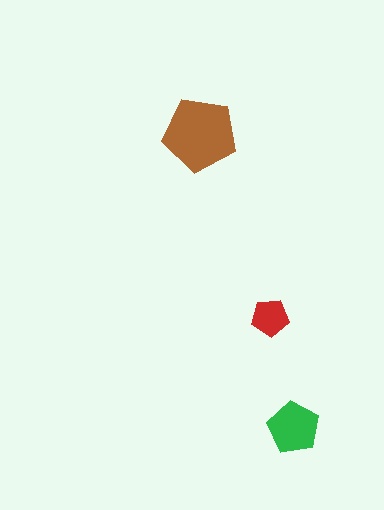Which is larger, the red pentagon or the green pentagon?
The green one.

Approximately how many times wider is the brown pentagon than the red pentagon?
About 2 times wider.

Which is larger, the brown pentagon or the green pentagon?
The brown one.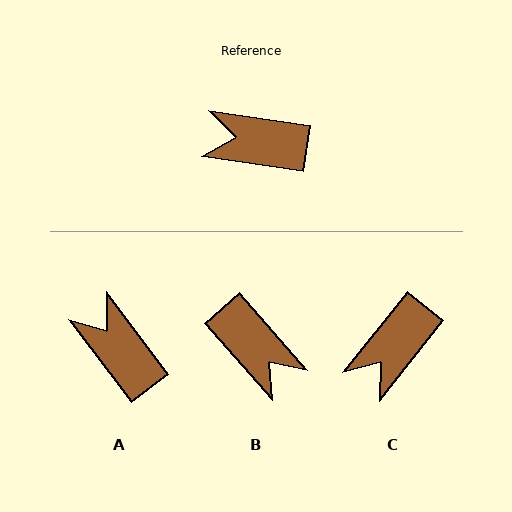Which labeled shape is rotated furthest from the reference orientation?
B, about 140 degrees away.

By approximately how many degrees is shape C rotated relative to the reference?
Approximately 60 degrees counter-clockwise.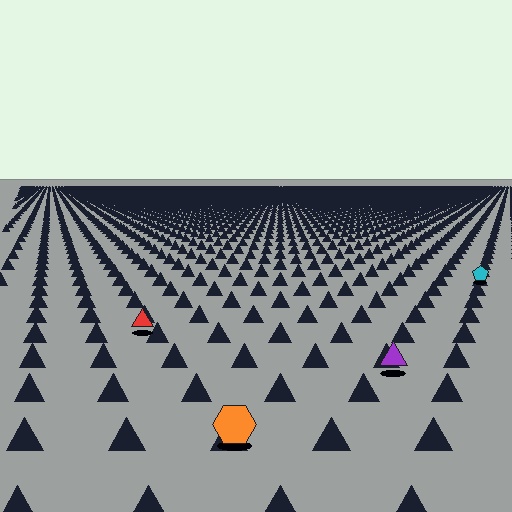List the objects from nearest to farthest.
From nearest to farthest: the orange hexagon, the purple triangle, the red triangle, the cyan pentagon.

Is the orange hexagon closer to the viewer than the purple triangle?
Yes. The orange hexagon is closer — you can tell from the texture gradient: the ground texture is coarser near it.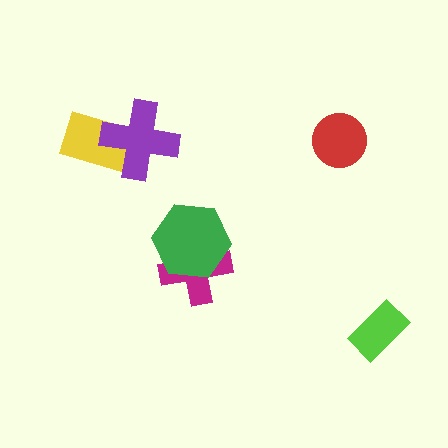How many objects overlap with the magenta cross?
1 object overlaps with the magenta cross.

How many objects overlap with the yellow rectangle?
1 object overlaps with the yellow rectangle.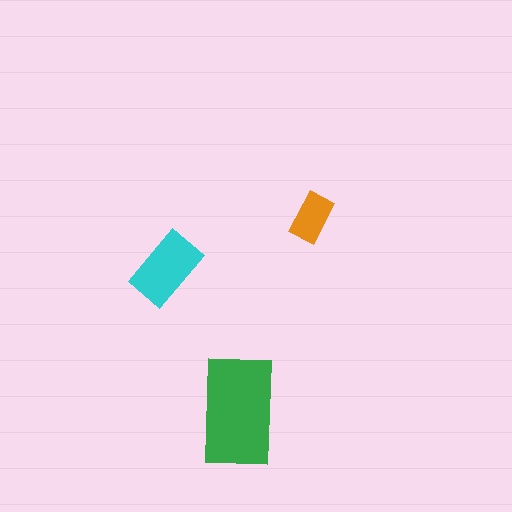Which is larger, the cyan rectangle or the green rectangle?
The green one.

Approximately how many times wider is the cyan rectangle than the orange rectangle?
About 1.5 times wider.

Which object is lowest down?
The green rectangle is bottommost.